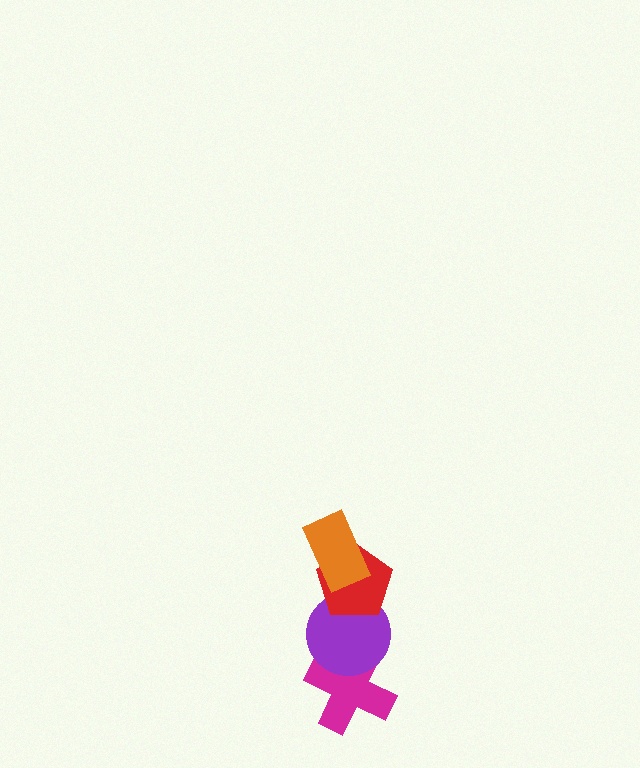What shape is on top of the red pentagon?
The orange rectangle is on top of the red pentagon.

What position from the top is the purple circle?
The purple circle is 3rd from the top.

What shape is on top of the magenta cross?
The purple circle is on top of the magenta cross.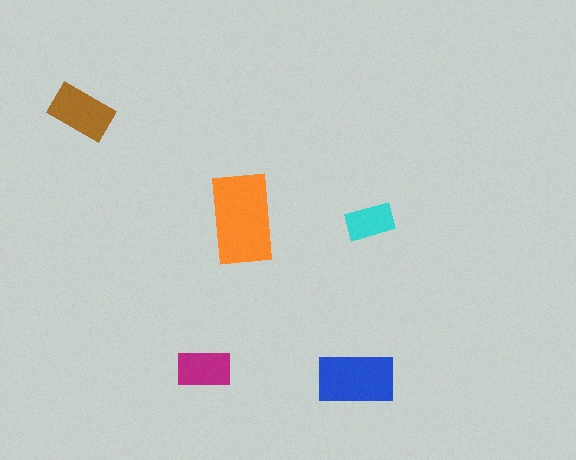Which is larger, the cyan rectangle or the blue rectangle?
The blue one.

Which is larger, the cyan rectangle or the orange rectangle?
The orange one.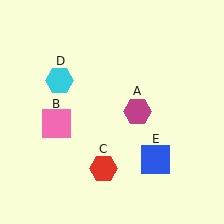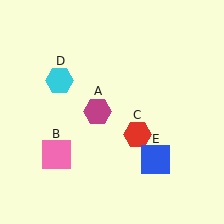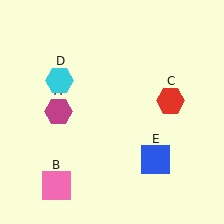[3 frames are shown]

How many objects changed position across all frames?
3 objects changed position: magenta hexagon (object A), pink square (object B), red hexagon (object C).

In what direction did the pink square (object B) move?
The pink square (object B) moved down.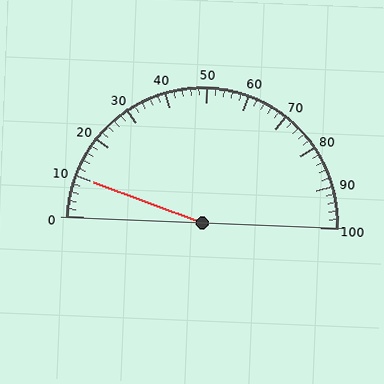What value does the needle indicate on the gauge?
The needle indicates approximately 10.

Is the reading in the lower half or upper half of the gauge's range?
The reading is in the lower half of the range (0 to 100).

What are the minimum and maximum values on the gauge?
The gauge ranges from 0 to 100.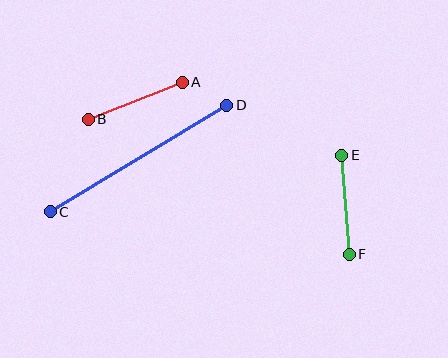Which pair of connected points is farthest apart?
Points C and D are farthest apart.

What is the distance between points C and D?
The distance is approximately 206 pixels.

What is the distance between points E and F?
The distance is approximately 99 pixels.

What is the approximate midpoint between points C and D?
The midpoint is at approximately (138, 158) pixels.